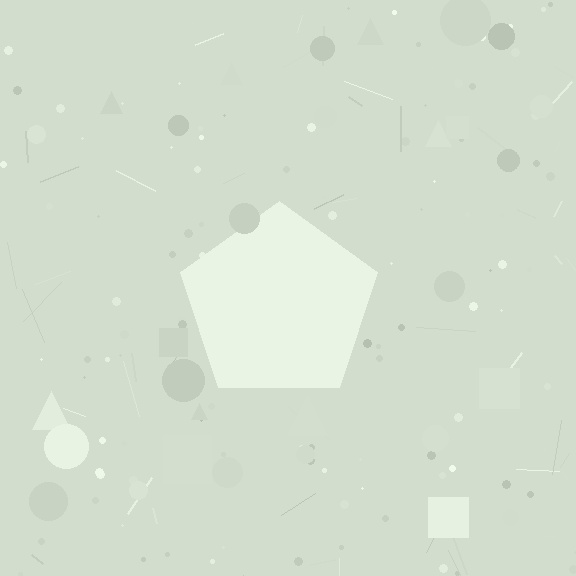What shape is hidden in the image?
A pentagon is hidden in the image.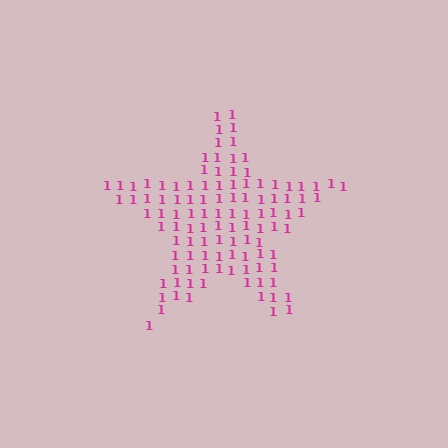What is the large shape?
The large shape is a star.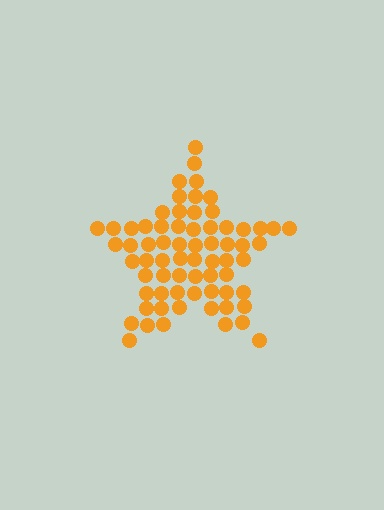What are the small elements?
The small elements are circles.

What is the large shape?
The large shape is a star.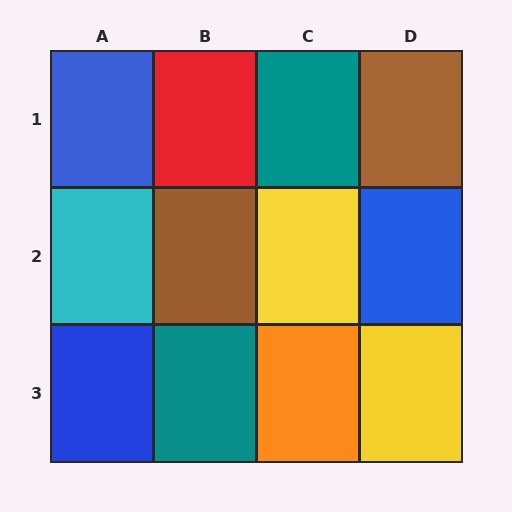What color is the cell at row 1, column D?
Brown.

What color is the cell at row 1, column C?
Teal.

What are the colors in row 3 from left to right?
Blue, teal, orange, yellow.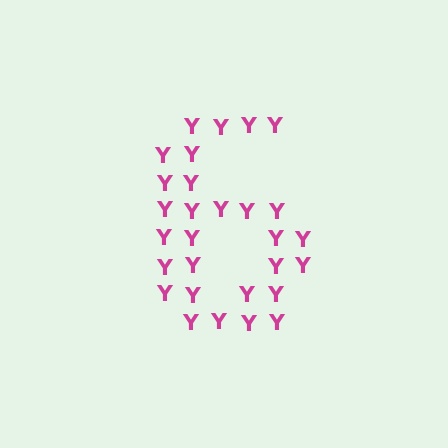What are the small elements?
The small elements are letter Y's.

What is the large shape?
The large shape is the digit 6.